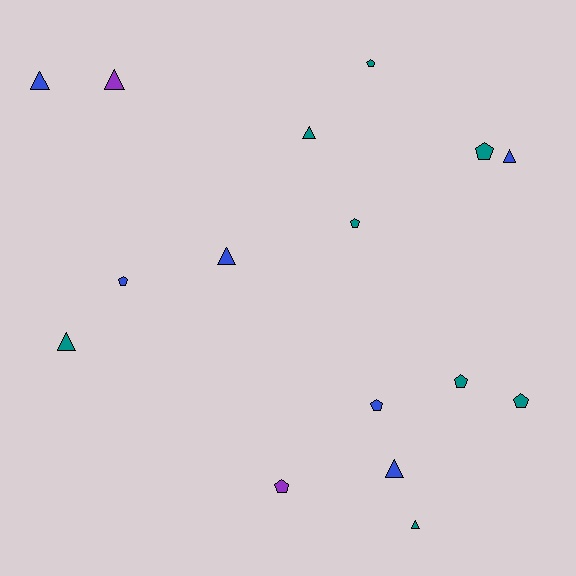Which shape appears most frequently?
Pentagon, with 8 objects.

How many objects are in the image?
There are 16 objects.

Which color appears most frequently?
Teal, with 8 objects.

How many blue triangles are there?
There are 4 blue triangles.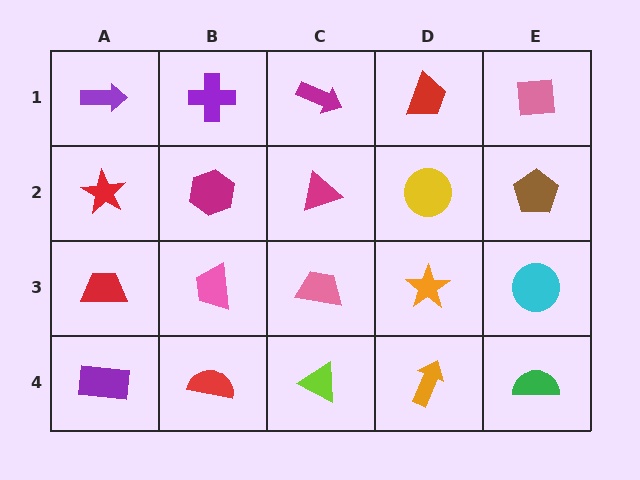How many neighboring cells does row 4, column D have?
3.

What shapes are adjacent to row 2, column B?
A purple cross (row 1, column B), a pink trapezoid (row 3, column B), a red star (row 2, column A), a magenta triangle (row 2, column C).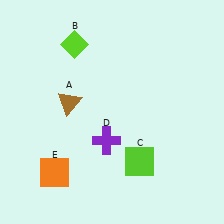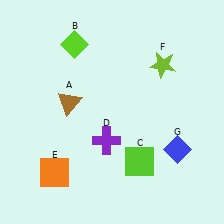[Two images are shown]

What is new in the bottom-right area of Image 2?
A blue diamond (G) was added in the bottom-right area of Image 2.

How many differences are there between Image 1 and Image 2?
There are 2 differences between the two images.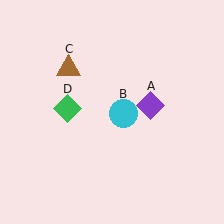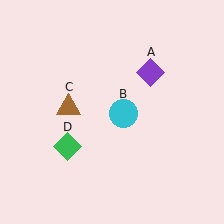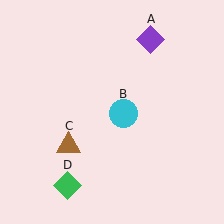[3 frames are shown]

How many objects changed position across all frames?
3 objects changed position: purple diamond (object A), brown triangle (object C), green diamond (object D).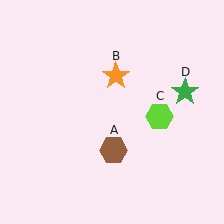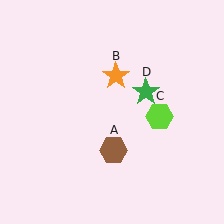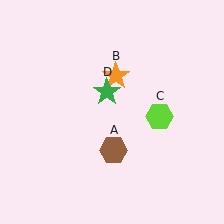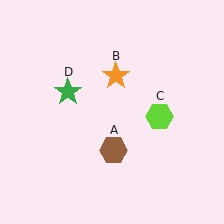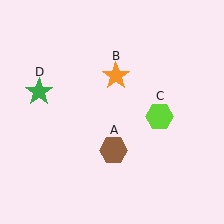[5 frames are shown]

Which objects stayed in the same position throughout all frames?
Brown hexagon (object A) and orange star (object B) and lime hexagon (object C) remained stationary.